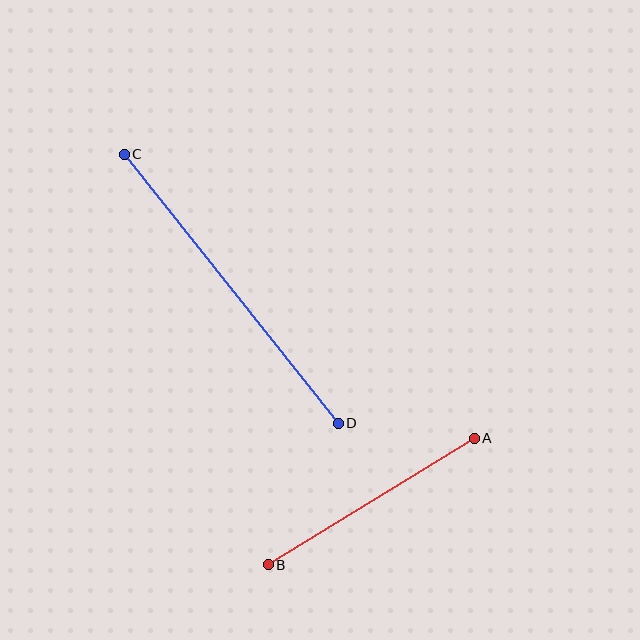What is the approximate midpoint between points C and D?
The midpoint is at approximately (231, 289) pixels.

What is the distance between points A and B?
The distance is approximately 242 pixels.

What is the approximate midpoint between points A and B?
The midpoint is at approximately (371, 502) pixels.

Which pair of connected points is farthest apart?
Points C and D are farthest apart.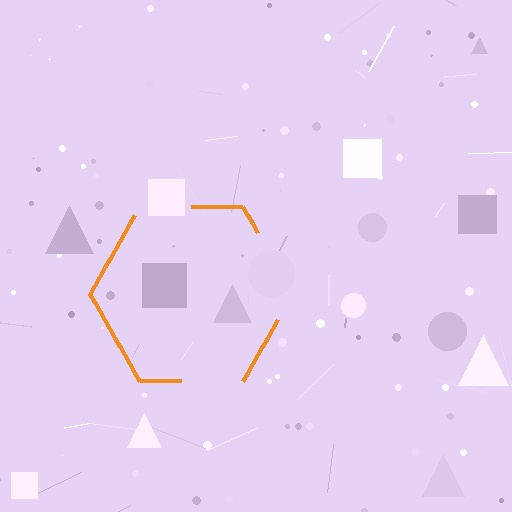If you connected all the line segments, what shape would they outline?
They would outline a hexagon.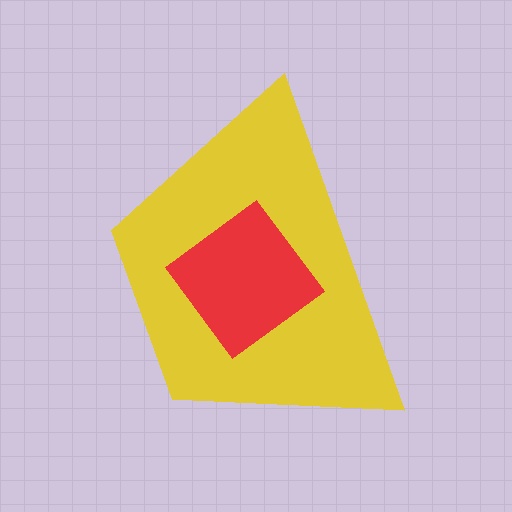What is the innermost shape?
The red diamond.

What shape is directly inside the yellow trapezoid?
The red diamond.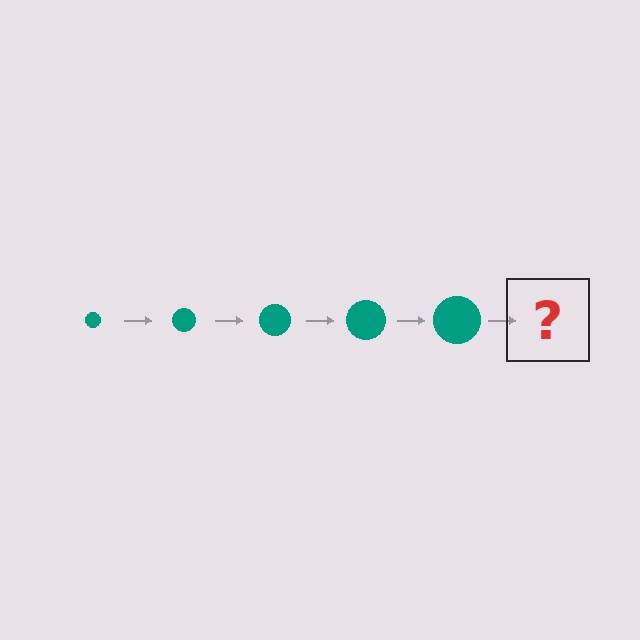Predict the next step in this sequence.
The next step is a teal circle, larger than the previous one.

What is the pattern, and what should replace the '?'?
The pattern is that the circle gets progressively larger each step. The '?' should be a teal circle, larger than the previous one.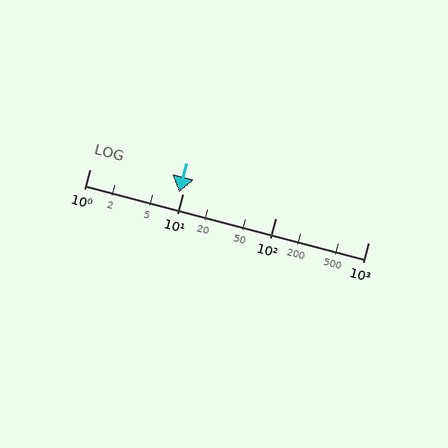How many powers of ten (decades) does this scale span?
The scale spans 3 decades, from 1 to 1000.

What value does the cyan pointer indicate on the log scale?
The pointer indicates approximately 9.3.